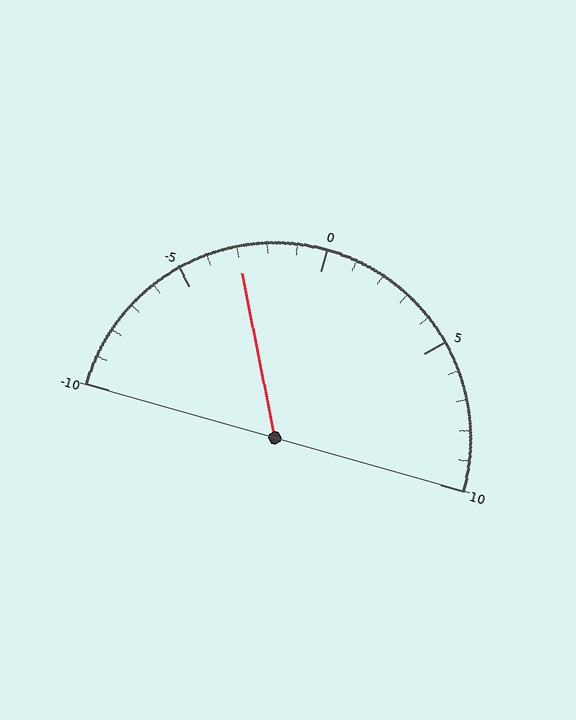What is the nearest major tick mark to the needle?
The nearest major tick mark is -5.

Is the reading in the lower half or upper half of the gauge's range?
The reading is in the lower half of the range (-10 to 10).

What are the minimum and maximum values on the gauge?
The gauge ranges from -10 to 10.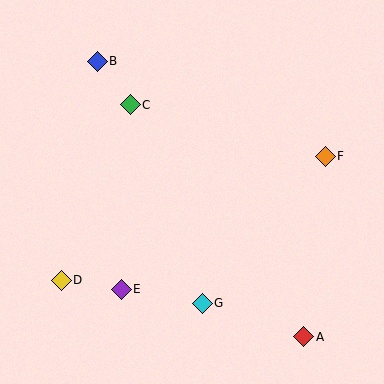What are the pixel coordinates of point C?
Point C is at (130, 105).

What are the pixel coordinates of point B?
Point B is at (97, 61).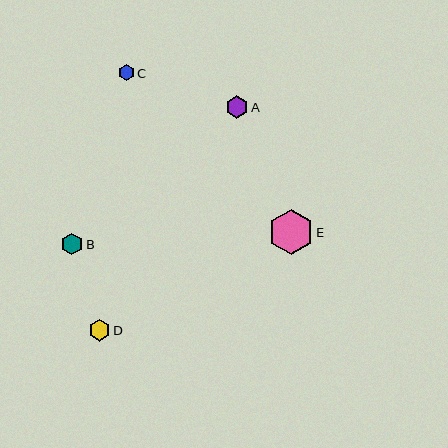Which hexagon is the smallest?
Hexagon C is the smallest with a size of approximately 16 pixels.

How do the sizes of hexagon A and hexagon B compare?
Hexagon A and hexagon B are approximately the same size.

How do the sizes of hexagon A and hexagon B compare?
Hexagon A and hexagon B are approximately the same size.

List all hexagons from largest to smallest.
From largest to smallest: E, A, D, B, C.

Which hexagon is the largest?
Hexagon E is the largest with a size of approximately 45 pixels.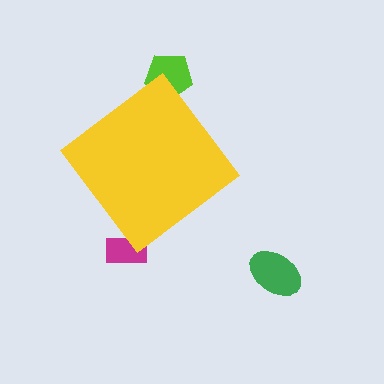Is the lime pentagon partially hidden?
Yes, the lime pentagon is partially hidden behind the yellow diamond.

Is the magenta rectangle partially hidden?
Yes, the magenta rectangle is partially hidden behind the yellow diamond.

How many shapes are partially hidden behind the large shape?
2 shapes are partially hidden.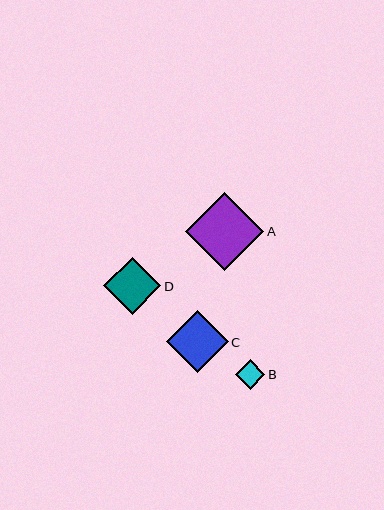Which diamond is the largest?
Diamond A is the largest with a size of approximately 78 pixels.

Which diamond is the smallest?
Diamond B is the smallest with a size of approximately 30 pixels.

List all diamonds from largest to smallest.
From largest to smallest: A, C, D, B.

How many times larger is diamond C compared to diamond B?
Diamond C is approximately 2.1 times the size of diamond B.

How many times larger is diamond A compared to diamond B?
Diamond A is approximately 2.6 times the size of diamond B.